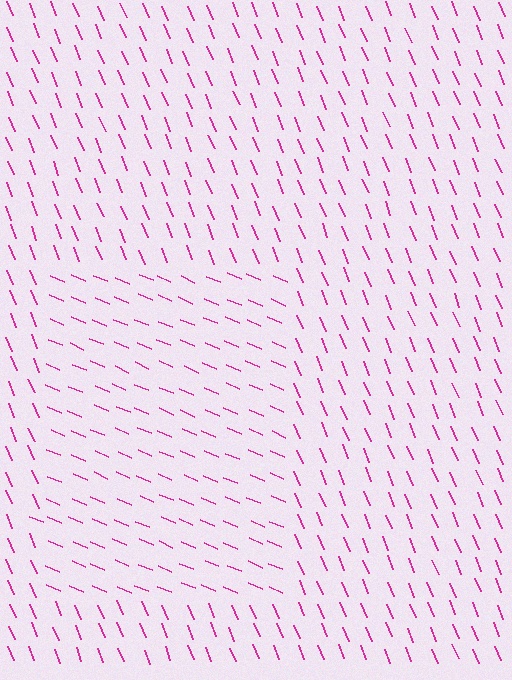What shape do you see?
I see a rectangle.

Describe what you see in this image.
The image is filled with small magenta line segments. A rectangle region in the image has lines oriented differently from the surrounding lines, creating a visible texture boundary.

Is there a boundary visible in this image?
Yes, there is a texture boundary formed by a change in line orientation.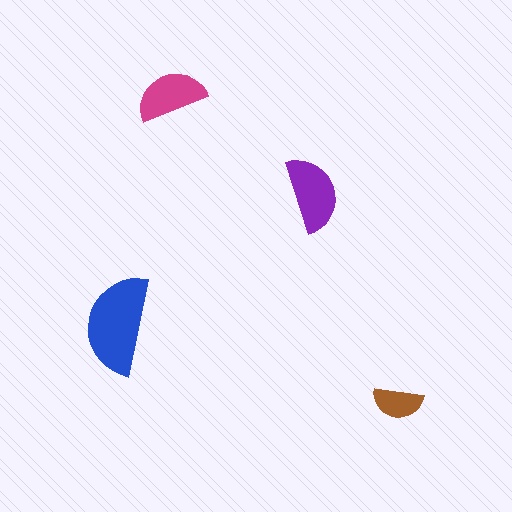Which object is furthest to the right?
The brown semicircle is rightmost.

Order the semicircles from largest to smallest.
the blue one, the purple one, the magenta one, the brown one.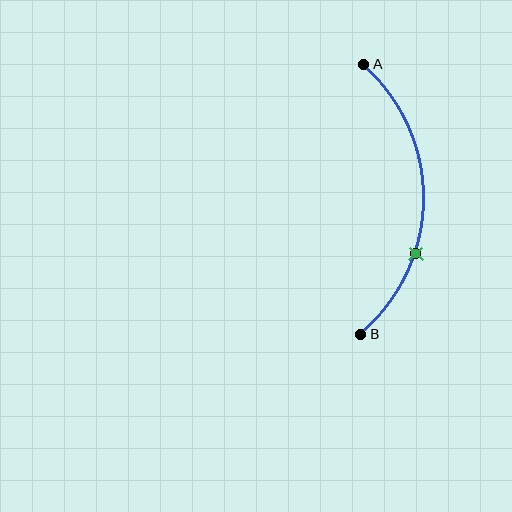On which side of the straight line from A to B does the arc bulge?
The arc bulges to the right of the straight line connecting A and B.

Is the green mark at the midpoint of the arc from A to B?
No. The green mark lies on the arc but is closer to endpoint B. The arc midpoint would be at the point on the curve equidistant along the arc from both A and B.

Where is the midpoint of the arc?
The arc midpoint is the point on the curve farthest from the straight line joining A and B. It sits to the right of that line.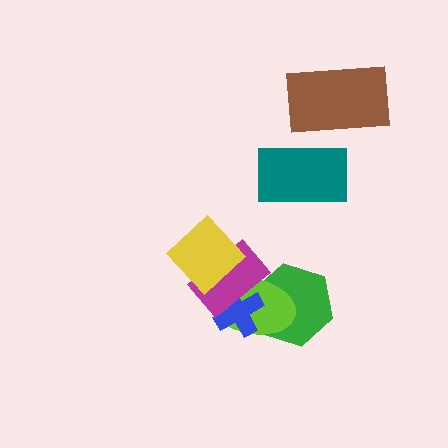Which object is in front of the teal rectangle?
The brown rectangle is in front of the teal rectangle.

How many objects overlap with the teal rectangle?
1 object overlaps with the teal rectangle.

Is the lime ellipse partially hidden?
Yes, it is partially covered by another shape.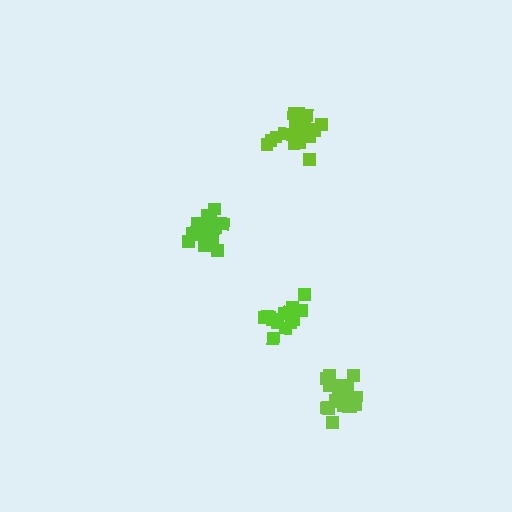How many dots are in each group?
Group 1: 21 dots, Group 2: 17 dots, Group 3: 16 dots, Group 4: 19 dots (73 total).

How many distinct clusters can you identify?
There are 4 distinct clusters.